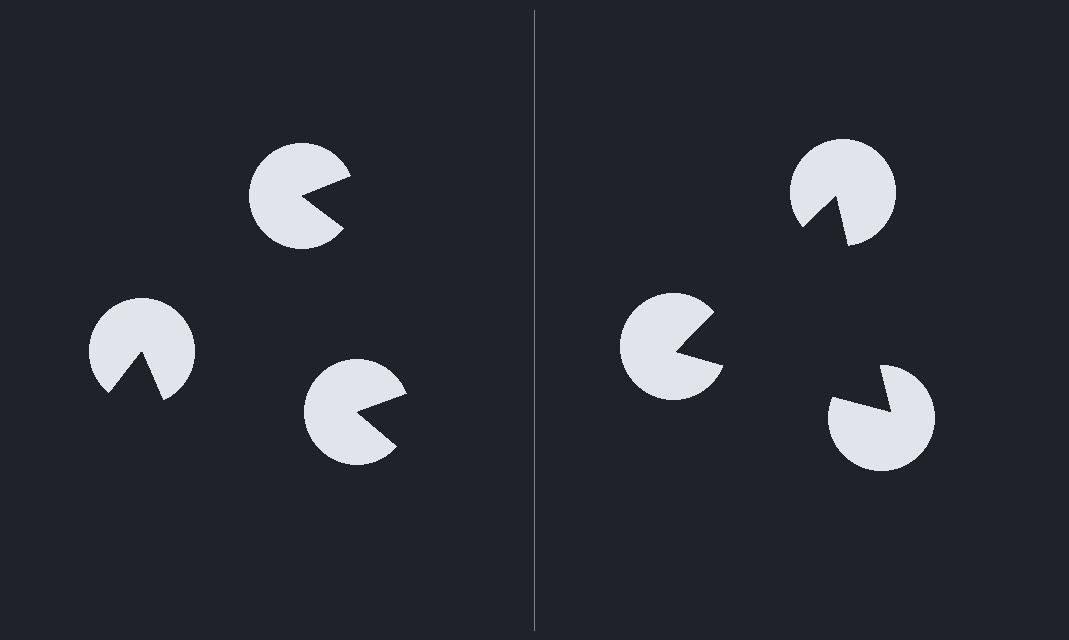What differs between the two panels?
The pac-man discs are positioned identically on both sides; only the wedge orientations differ. On the right they align to a triangle; on the left they are misaligned.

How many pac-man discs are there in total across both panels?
6 — 3 on each side.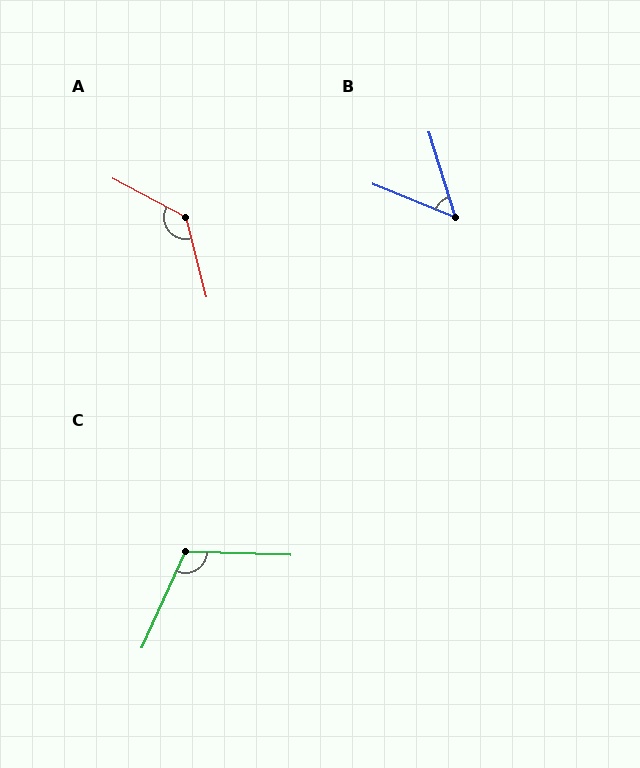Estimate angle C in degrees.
Approximately 113 degrees.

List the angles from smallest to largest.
B (50°), C (113°), A (132°).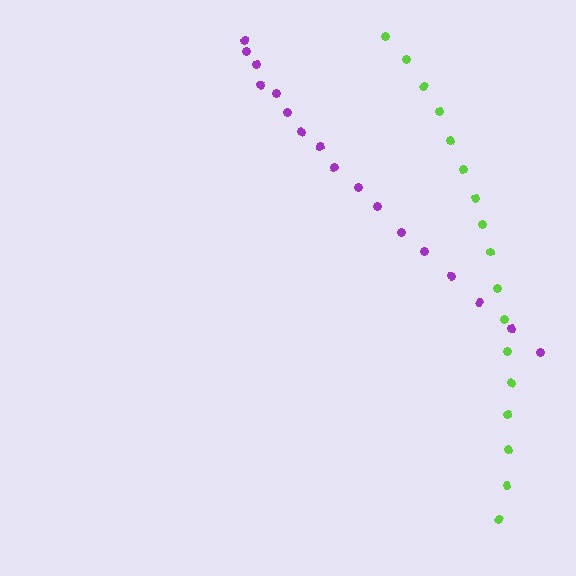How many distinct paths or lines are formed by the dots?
There are 2 distinct paths.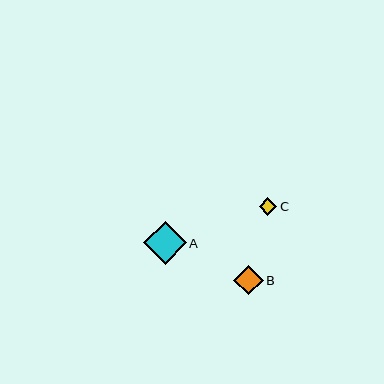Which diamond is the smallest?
Diamond C is the smallest with a size of approximately 17 pixels.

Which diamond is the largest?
Diamond A is the largest with a size of approximately 42 pixels.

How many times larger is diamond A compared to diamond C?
Diamond A is approximately 2.5 times the size of diamond C.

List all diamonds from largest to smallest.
From largest to smallest: A, B, C.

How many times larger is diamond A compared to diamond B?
Diamond A is approximately 1.5 times the size of diamond B.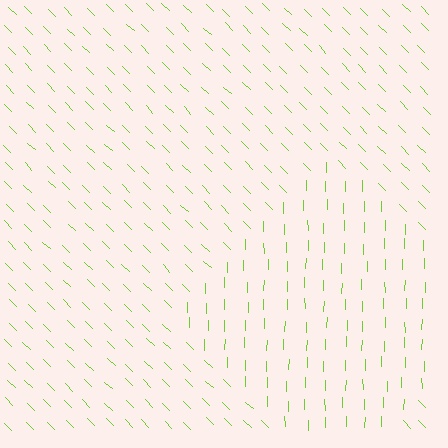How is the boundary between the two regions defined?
The boundary is defined purely by a change in line orientation (approximately 45 degrees difference). All lines are the same color and thickness.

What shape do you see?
I see a diamond.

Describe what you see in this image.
The image is filled with small lime line segments. A diamond region in the image has lines oriented differently from the surrounding lines, creating a visible texture boundary.